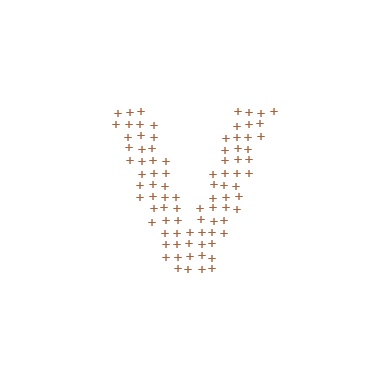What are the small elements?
The small elements are plus signs.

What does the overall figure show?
The overall figure shows the letter V.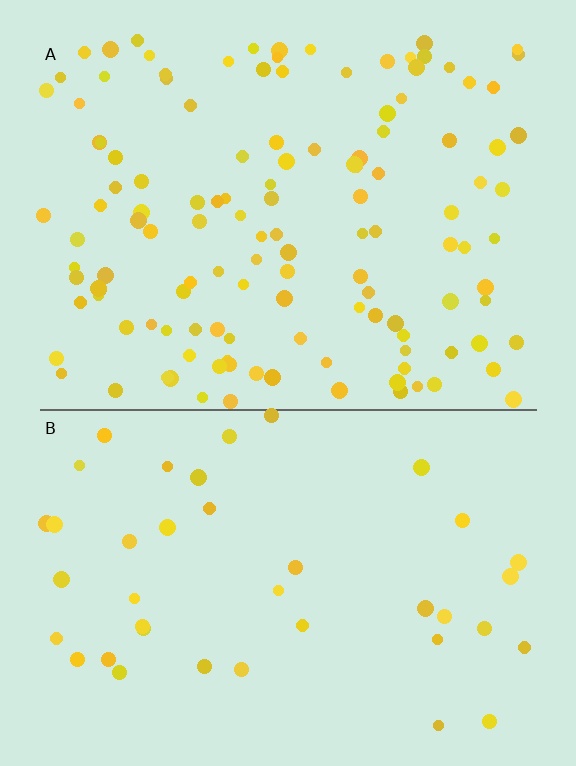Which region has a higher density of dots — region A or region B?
A (the top).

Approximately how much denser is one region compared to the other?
Approximately 3.2× — region A over region B.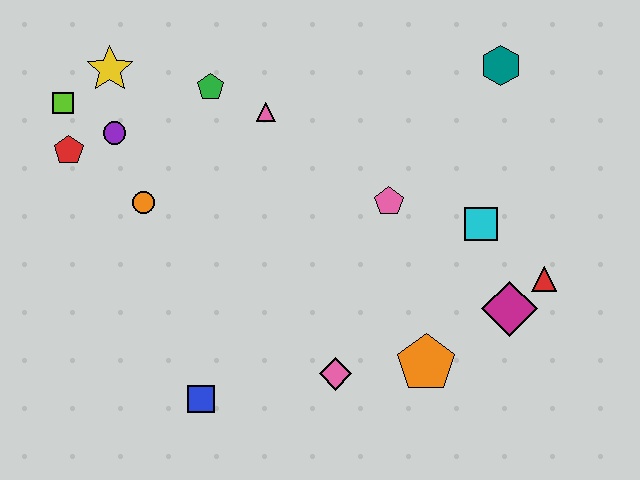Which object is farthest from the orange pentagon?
The lime square is farthest from the orange pentagon.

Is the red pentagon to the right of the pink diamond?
No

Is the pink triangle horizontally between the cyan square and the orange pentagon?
No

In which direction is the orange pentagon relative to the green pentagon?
The orange pentagon is below the green pentagon.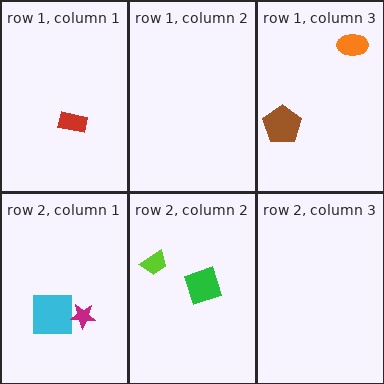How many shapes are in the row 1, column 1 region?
1.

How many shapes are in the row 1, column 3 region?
2.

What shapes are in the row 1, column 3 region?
The orange ellipse, the brown pentagon.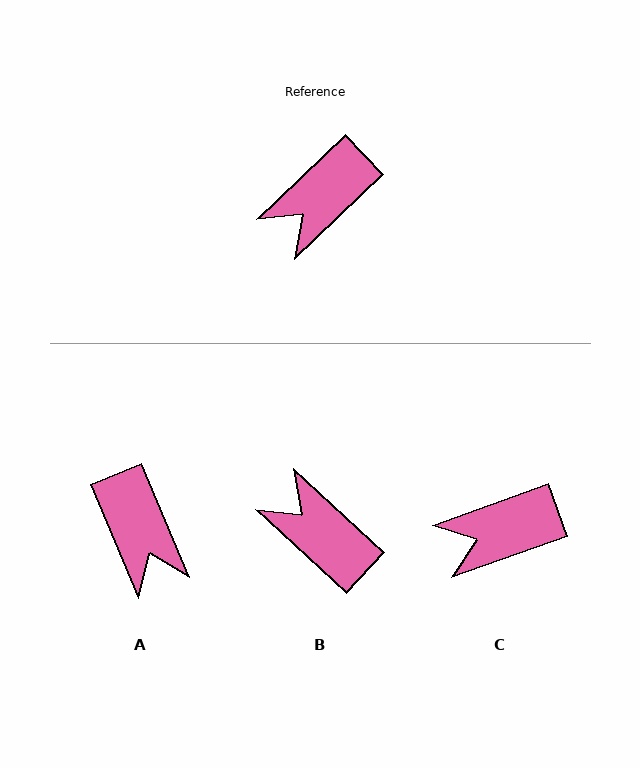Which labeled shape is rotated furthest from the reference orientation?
B, about 87 degrees away.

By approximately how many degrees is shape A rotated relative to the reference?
Approximately 69 degrees counter-clockwise.